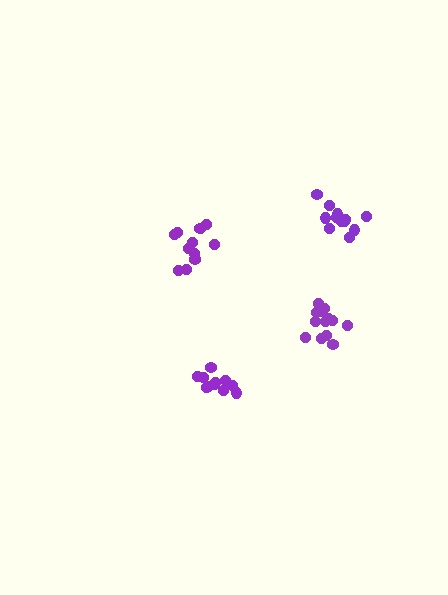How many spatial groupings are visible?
There are 4 spatial groupings.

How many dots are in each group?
Group 1: 12 dots, Group 2: 11 dots, Group 3: 13 dots, Group 4: 12 dots (48 total).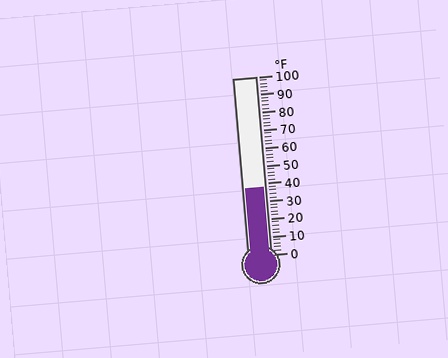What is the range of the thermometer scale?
The thermometer scale ranges from 0°F to 100°F.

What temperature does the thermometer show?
The thermometer shows approximately 38°F.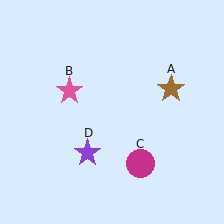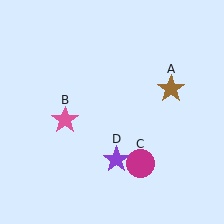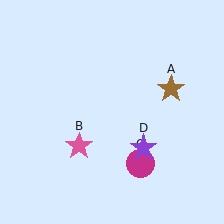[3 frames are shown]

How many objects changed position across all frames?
2 objects changed position: pink star (object B), purple star (object D).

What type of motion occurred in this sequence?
The pink star (object B), purple star (object D) rotated counterclockwise around the center of the scene.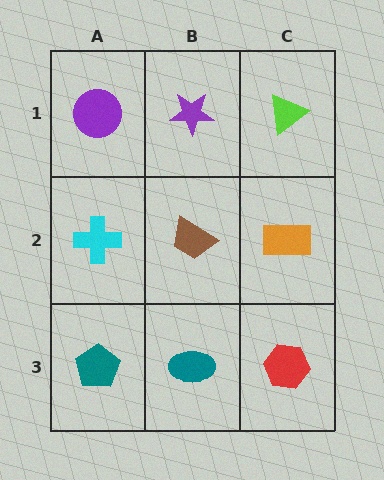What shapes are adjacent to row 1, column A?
A cyan cross (row 2, column A), a purple star (row 1, column B).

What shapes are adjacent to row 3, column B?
A brown trapezoid (row 2, column B), a teal pentagon (row 3, column A), a red hexagon (row 3, column C).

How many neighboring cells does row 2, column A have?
3.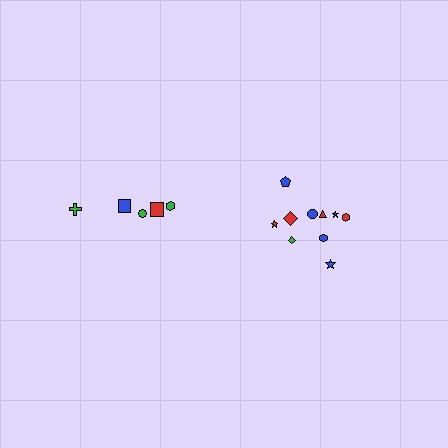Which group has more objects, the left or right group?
The right group.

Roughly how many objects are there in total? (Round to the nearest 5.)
Roughly 15 objects in total.